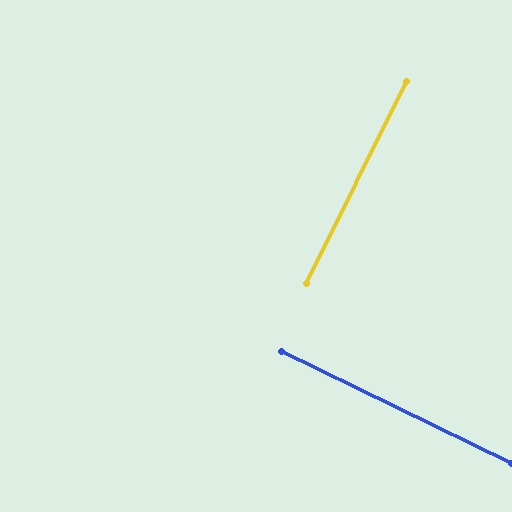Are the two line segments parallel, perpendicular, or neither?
Perpendicular — they meet at approximately 90°.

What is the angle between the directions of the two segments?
Approximately 90 degrees.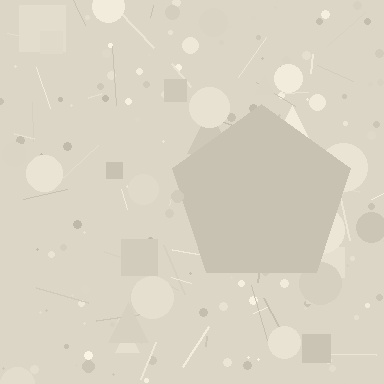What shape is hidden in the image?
A pentagon is hidden in the image.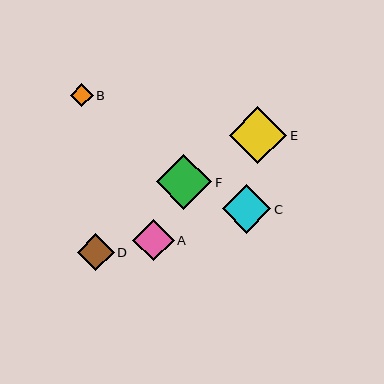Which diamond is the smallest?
Diamond B is the smallest with a size of approximately 23 pixels.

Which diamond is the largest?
Diamond E is the largest with a size of approximately 58 pixels.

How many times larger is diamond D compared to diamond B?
Diamond D is approximately 1.6 times the size of diamond B.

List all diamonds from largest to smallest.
From largest to smallest: E, F, C, A, D, B.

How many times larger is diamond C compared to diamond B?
Diamond C is approximately 2.1 times the size of diamond B.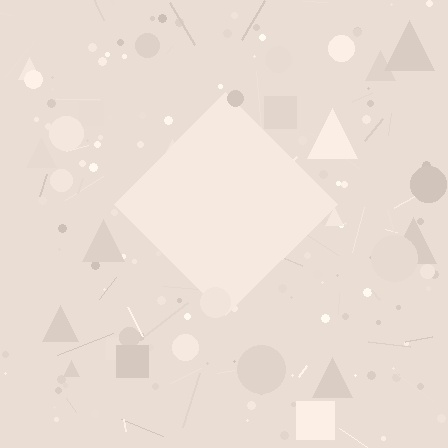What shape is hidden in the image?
A diamond is hidden in the image.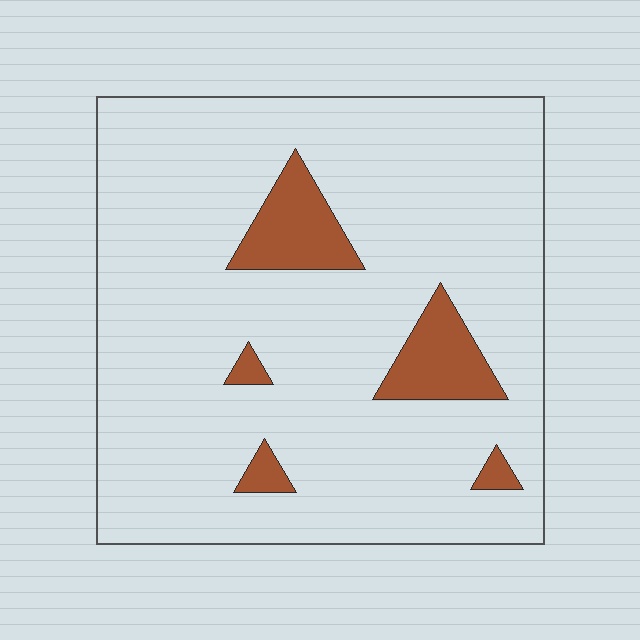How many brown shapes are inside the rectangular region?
5.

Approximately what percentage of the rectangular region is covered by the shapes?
Approximately 10%.